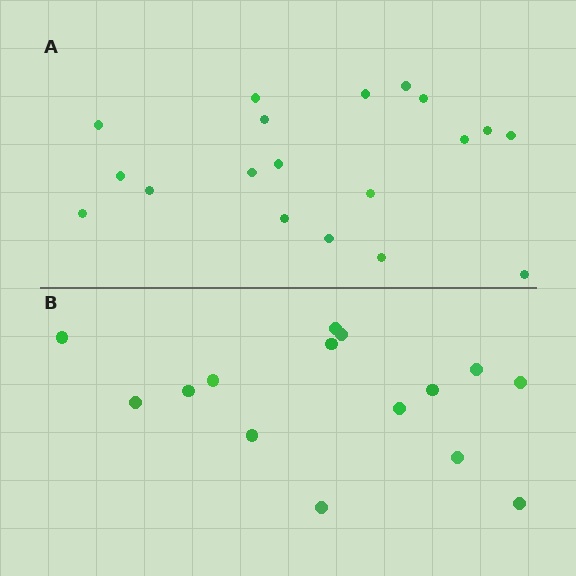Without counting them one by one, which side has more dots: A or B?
Region A (the top region) has more dots.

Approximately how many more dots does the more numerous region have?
Region A has about 4 more dots than region B.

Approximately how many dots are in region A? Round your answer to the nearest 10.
About 20 dots. (The exact count is 19, which rounds to 20.)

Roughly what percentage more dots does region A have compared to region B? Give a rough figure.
About 25% more.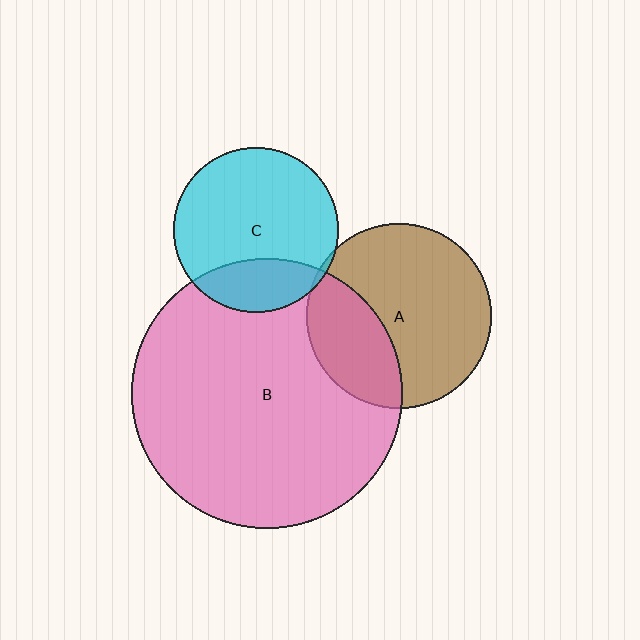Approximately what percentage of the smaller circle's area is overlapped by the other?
Approximately 5%.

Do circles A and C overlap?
Yes.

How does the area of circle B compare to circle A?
Approximately 2.1 times.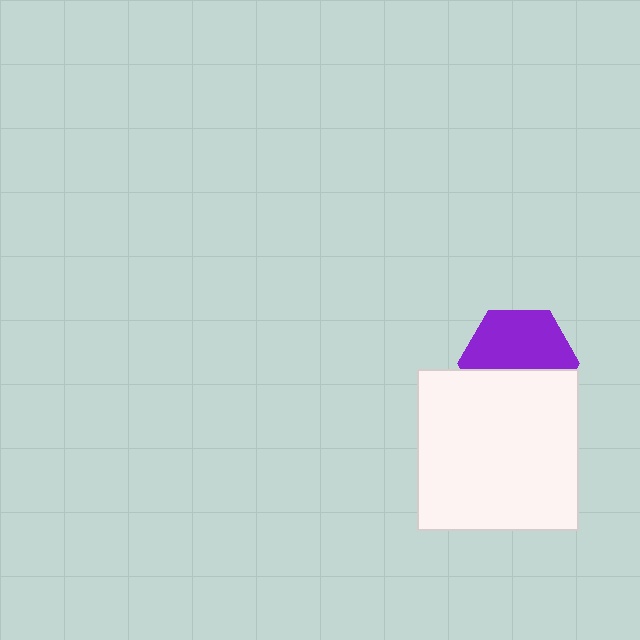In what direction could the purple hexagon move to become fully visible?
The purple hexagon could move up. That would shift it out from behind the white square entirely.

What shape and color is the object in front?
The object in front is a white square.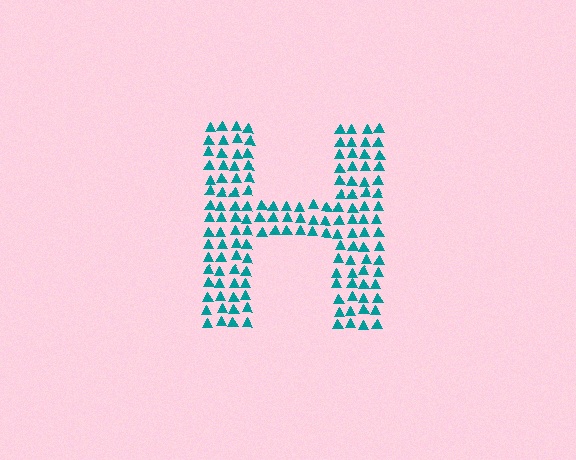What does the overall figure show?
The overall figure shows the letter H.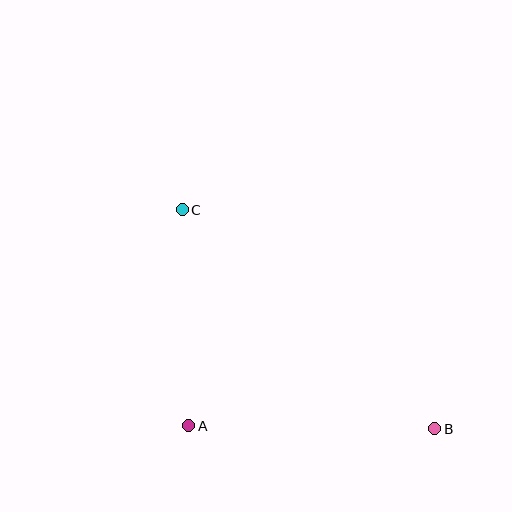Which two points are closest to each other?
Points A and C are closest to each other.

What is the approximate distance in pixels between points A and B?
The distance between A and B is approximately 246 pixels.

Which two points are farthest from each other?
Points B and C are farthest from each other.